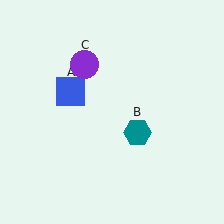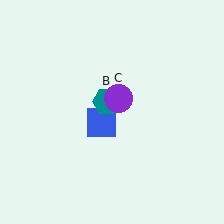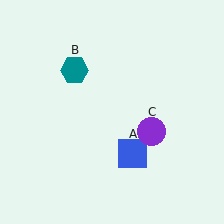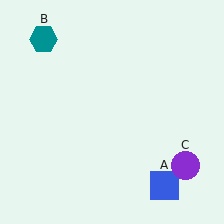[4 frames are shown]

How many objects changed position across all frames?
3 objects changed position: blue square (object A), teal hexagon (object B), purple circle (object C).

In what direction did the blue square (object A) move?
The blue square (object A) moved down and to the right.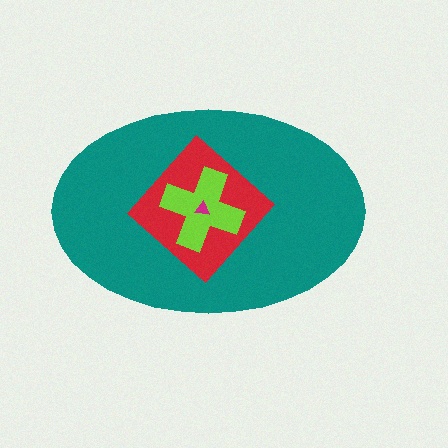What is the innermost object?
The magenta triangle.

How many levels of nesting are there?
4.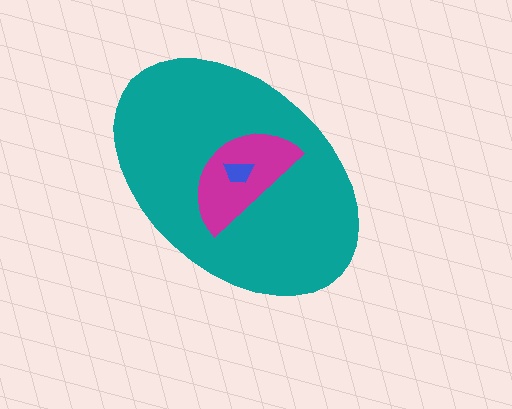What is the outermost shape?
The teal ellipse.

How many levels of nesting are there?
3.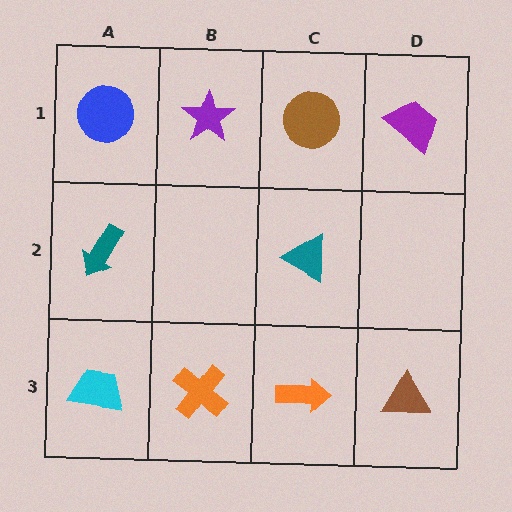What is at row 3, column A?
A cyan trapezoid.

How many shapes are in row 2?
2 shapes.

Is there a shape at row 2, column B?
No, that cell is empty.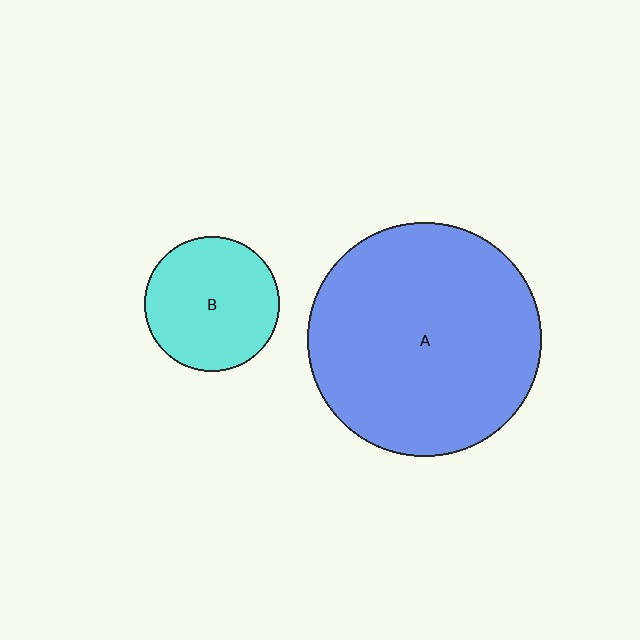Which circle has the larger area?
Circle A (blue).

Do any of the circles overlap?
No, none of the circles overlap.